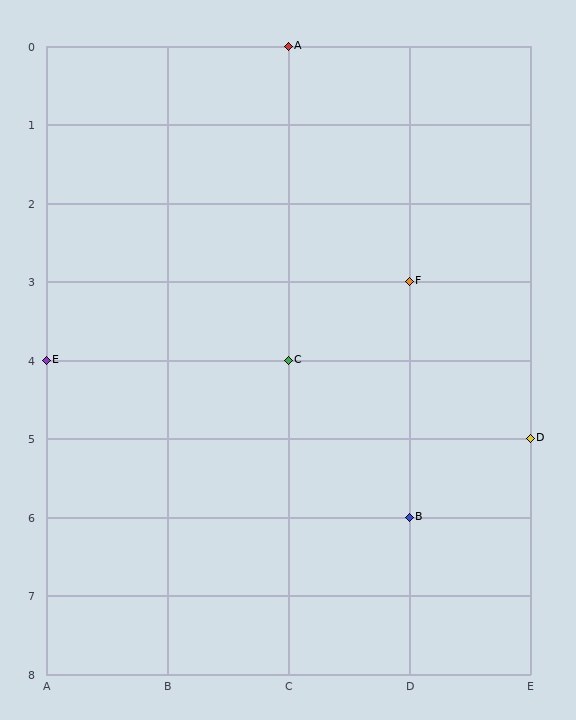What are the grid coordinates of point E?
Point E is at grid coordinates (A, 4).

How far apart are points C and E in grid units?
Points C and E are 2 columns apart.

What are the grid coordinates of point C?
Point C is at grid coordinates (C, 4).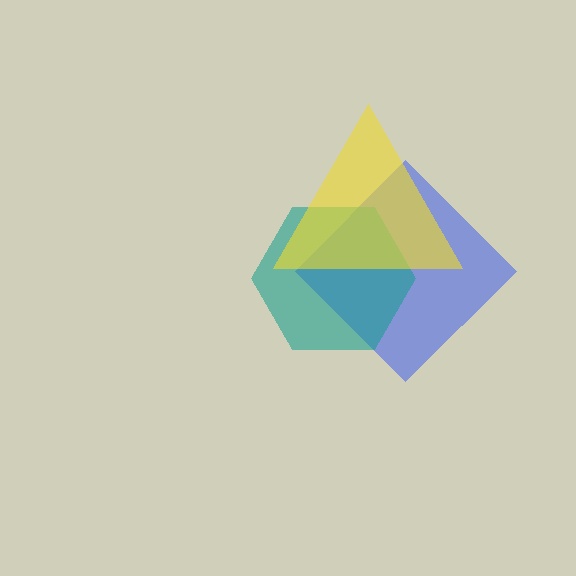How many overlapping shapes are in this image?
There are 3 overlapping shapes in the image.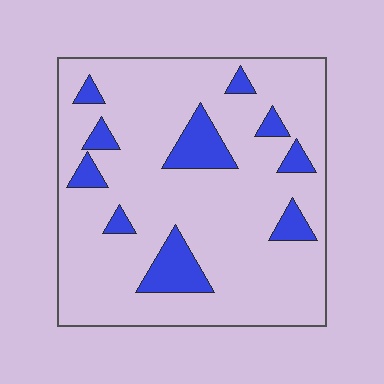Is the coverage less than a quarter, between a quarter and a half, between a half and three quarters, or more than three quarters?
Less than a quarter.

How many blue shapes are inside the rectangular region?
10.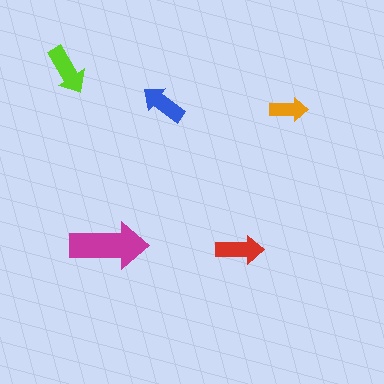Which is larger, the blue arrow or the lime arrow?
The lime one.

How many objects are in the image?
There are 5 objects in the image.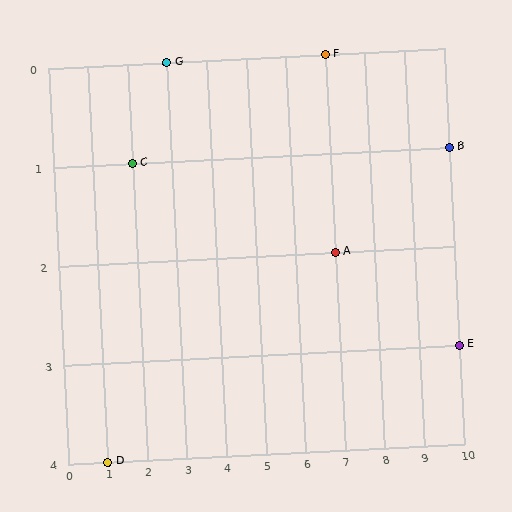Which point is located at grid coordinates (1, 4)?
Point D is at (1, 4).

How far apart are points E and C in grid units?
Points E and C are 8 columns and 2 rows apart (about 8.2 grid units diagonally).